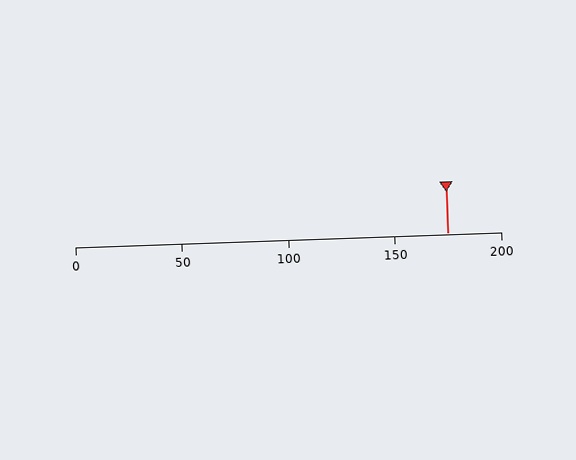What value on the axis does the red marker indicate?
The marker indicates approximately 175.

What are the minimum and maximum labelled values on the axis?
The axis runs from 0 to 200.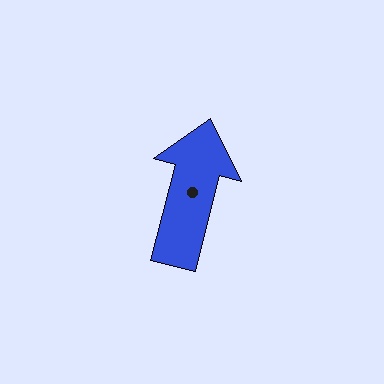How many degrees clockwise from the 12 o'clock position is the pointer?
Approximately 14 degrees.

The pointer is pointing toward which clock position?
Roughly 12 o'clock.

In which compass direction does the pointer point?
North.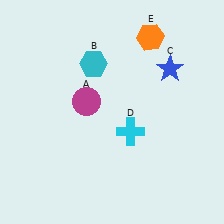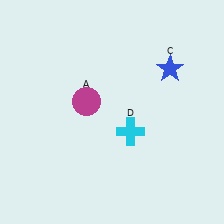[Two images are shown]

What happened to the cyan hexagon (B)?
The cyan hexagon (B) was removed in Image 2. It was in the top-left area of Image 1.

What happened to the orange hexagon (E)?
The orange hexagon (E) was removed in Image 2. It was in the top-right area of Image 1.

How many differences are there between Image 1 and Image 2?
There are 2 differences between the two images.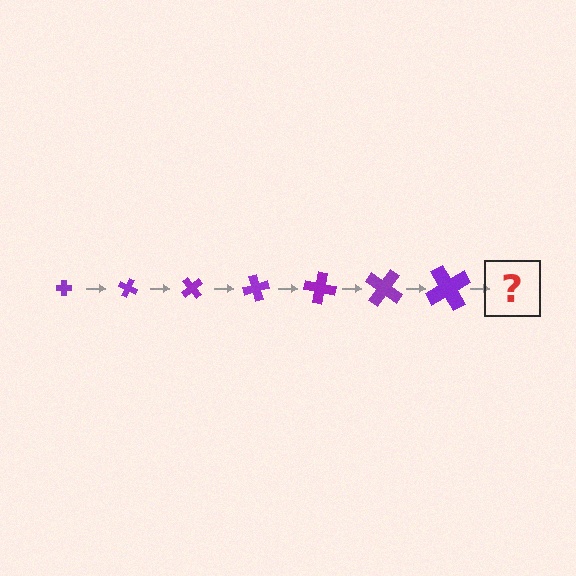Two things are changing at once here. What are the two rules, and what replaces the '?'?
The two rules are that the cross grows larger each step and it rotates 25 degrees each step. The '?' should be a cross, larger than the previous one and rotated 175 degrees from the start.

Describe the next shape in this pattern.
It should be a cross, larger than the previous one and rotated 175 degrees from the start.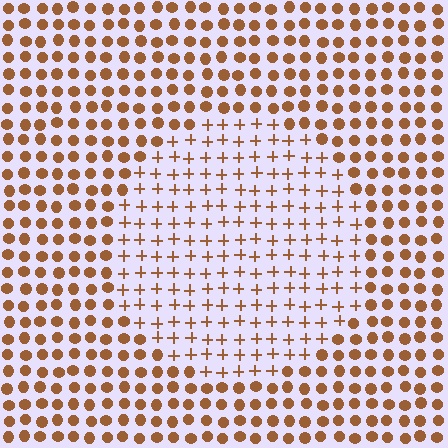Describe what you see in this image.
The image is filled with small brown elements arranged in a uniform grid. A circle-shaped region contains plus signs, while the surrounding area contains circles. The boundary is defined purely by the change in element shape.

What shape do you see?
I see a circle.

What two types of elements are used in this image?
The image uses plus signs inside the circle region and circles outside it.